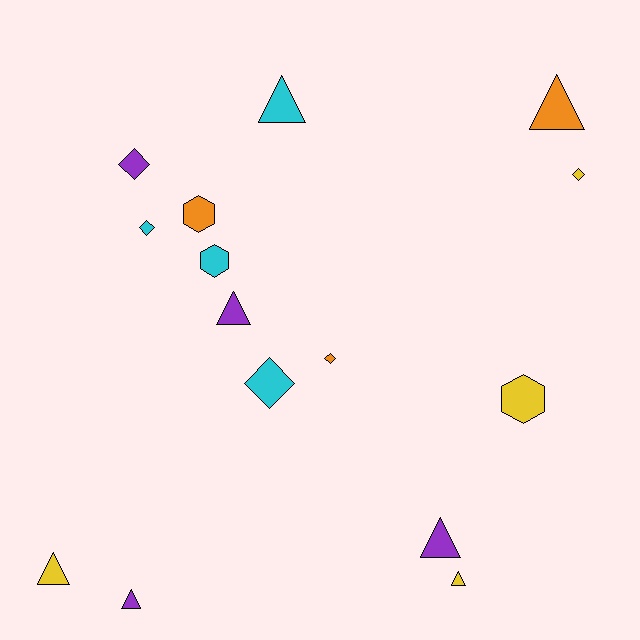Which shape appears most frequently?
Triangle, with 7 objects.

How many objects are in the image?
There are 15 objects.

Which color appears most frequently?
Cyan, with 4 objects.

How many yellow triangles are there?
There are 2 yellow triangles.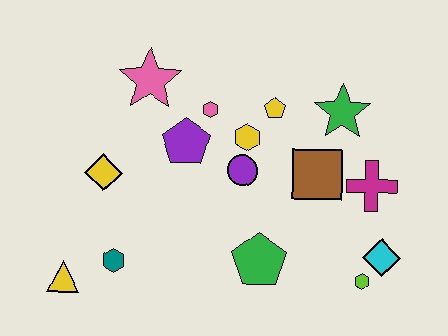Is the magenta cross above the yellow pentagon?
No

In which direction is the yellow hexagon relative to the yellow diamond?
The yellow hexagon is to the right of the yellow diamond.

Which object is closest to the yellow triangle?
The teal hexagon is closest to the yellow triangle.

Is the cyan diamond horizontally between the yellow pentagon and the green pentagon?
No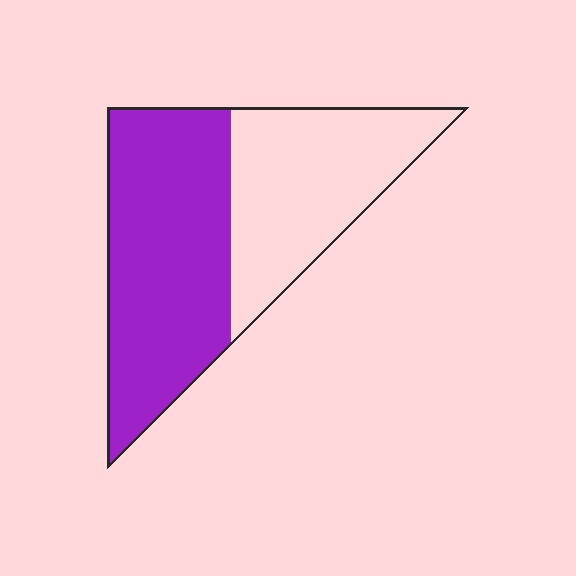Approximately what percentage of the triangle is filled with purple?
Approximately 55%.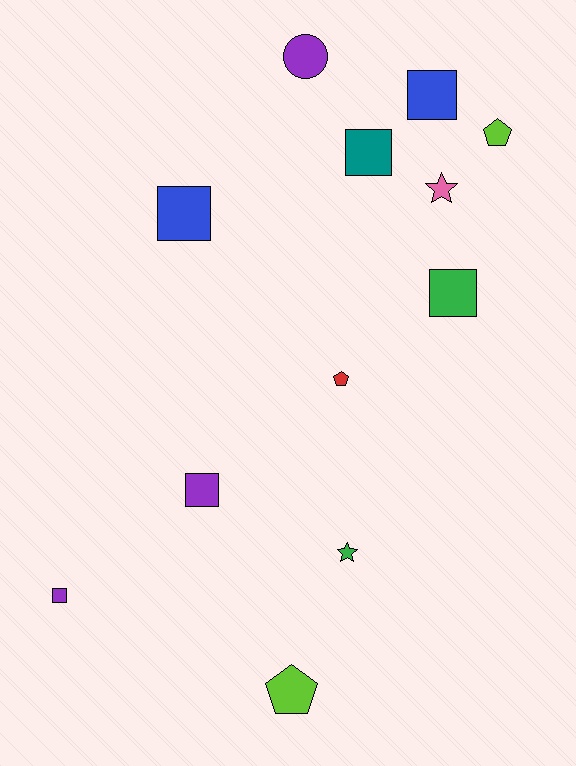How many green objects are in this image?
There are 2 green objects.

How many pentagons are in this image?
There are 3 pentagons.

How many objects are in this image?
There are 12 objects.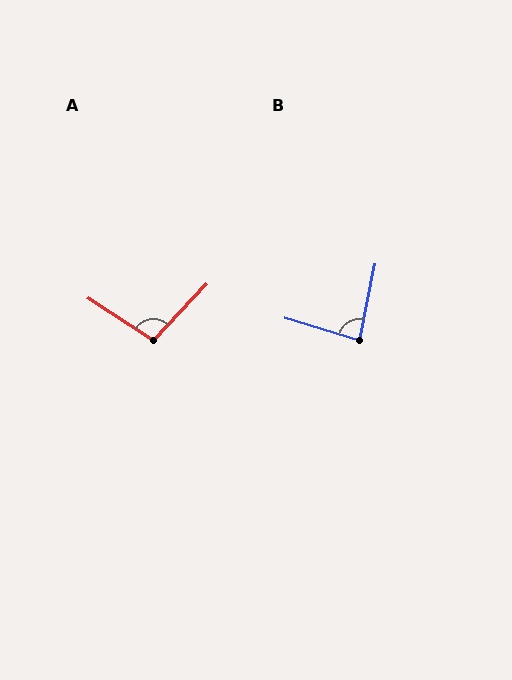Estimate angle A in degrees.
Approximately 100 degrees.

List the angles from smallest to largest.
B (84°), A (100°).